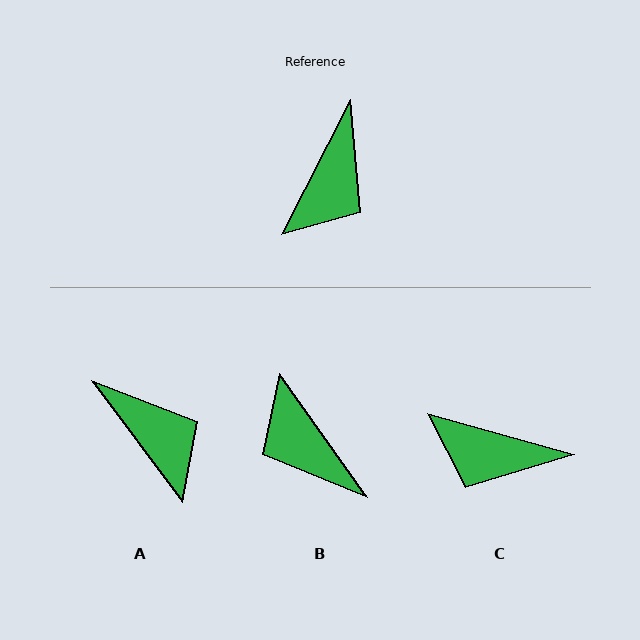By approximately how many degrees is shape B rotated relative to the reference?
Approximately 117 degrees clockwise.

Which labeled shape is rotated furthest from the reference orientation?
B, about 117 degrees away.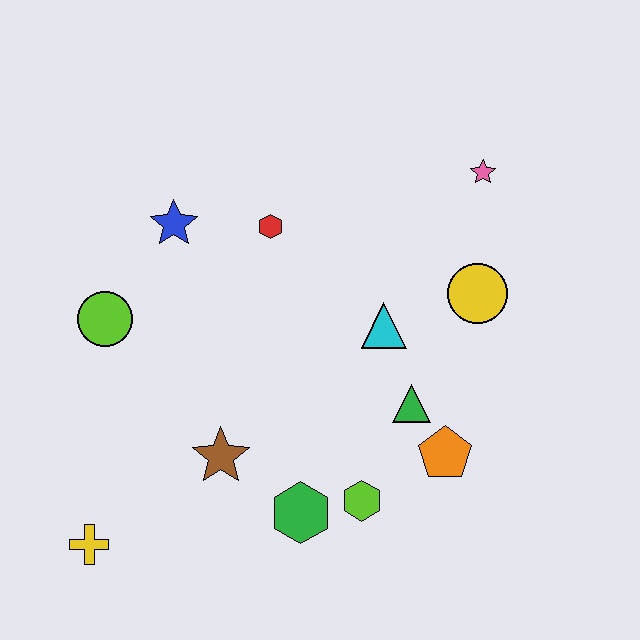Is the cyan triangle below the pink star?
Yes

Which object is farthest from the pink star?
The yellow cross is farthest from the pink star.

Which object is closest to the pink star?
The yellow circle is closest to the pink star.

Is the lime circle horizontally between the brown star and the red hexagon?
No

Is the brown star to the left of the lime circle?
No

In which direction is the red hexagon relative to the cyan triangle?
The red hexagon is to the left of the cyan triangle.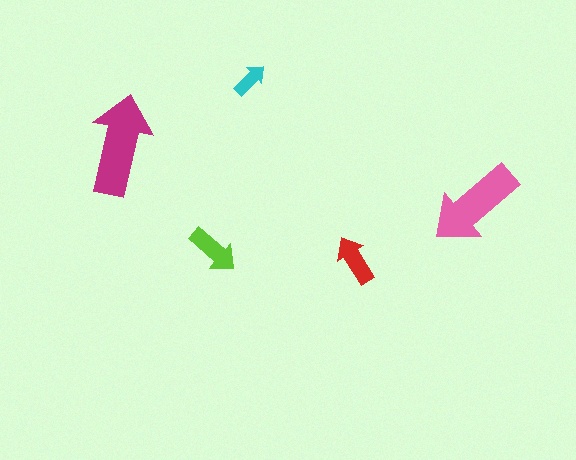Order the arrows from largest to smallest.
the magenta one, the pink one, the lime one, the red one, the cyan one.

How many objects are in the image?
There are 5 objects in the image.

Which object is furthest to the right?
The pink arrow is rightmost.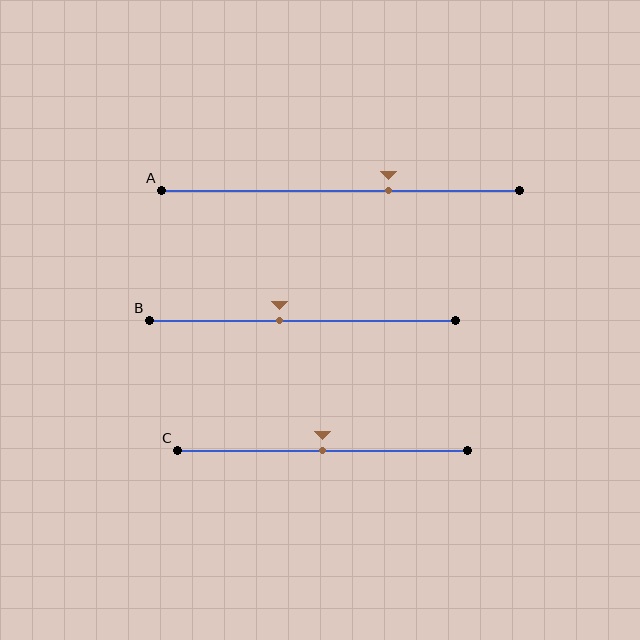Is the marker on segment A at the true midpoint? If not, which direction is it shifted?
No, the marker on segment A is shifted to the right by about 13% of the segment length.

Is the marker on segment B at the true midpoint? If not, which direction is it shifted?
No, the marker on segment B is shifted to the left by about 7% of the segment length.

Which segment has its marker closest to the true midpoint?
Segment C has its marker closest to the true midpoint.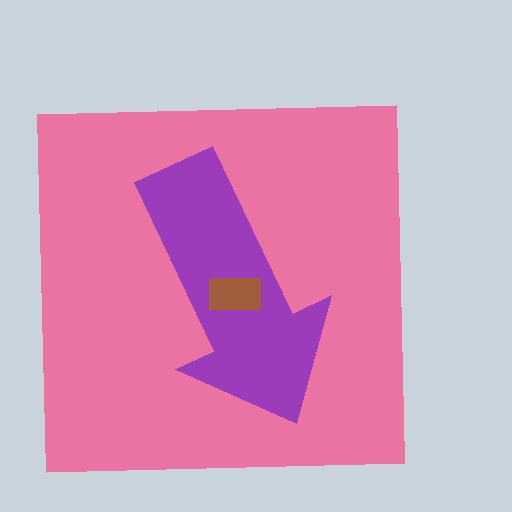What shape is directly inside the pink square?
The purple arrow.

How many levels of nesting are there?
3.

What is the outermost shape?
The pink square.